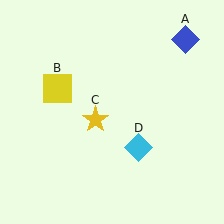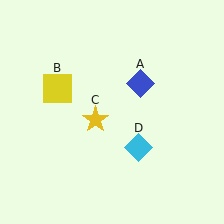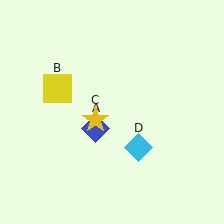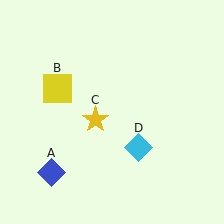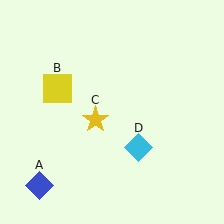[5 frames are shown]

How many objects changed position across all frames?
1 object changed position: blue diamond (object A).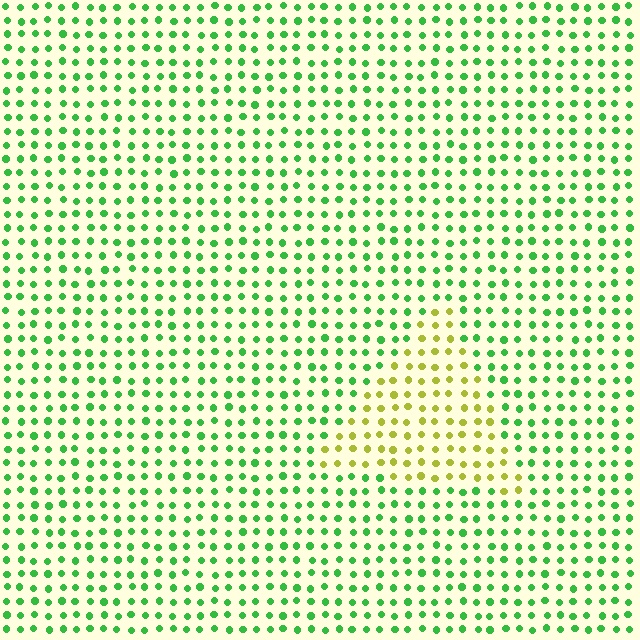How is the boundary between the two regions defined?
The boundary is defined purely by a slight shift in hue (about 56 degrees). Spacing, size, and orientation are identical on both sides.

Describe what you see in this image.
The image is filled with small green elements in a uniform arrangement. A triangle-shaped region is visible where the elements are tinted to a slightly different hue, forming a subtle color boundary.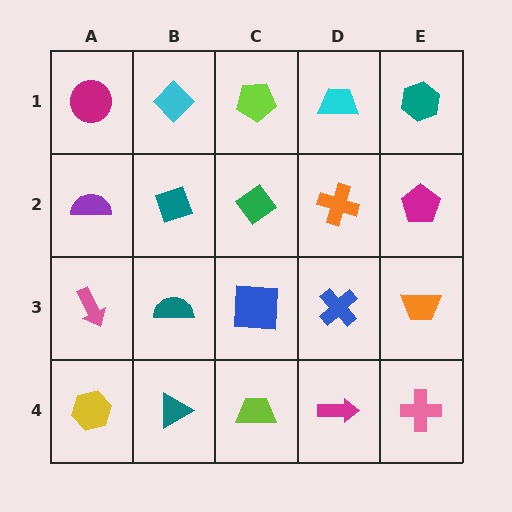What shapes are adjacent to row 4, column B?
A teal semicircle (row 3, column B), a yellow hexagon (row 4, column A), a lime trapezoid (row 4, column C).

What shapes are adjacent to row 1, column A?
A purple semicircle (row 2, column A), a cyan diamond (row 1, column B).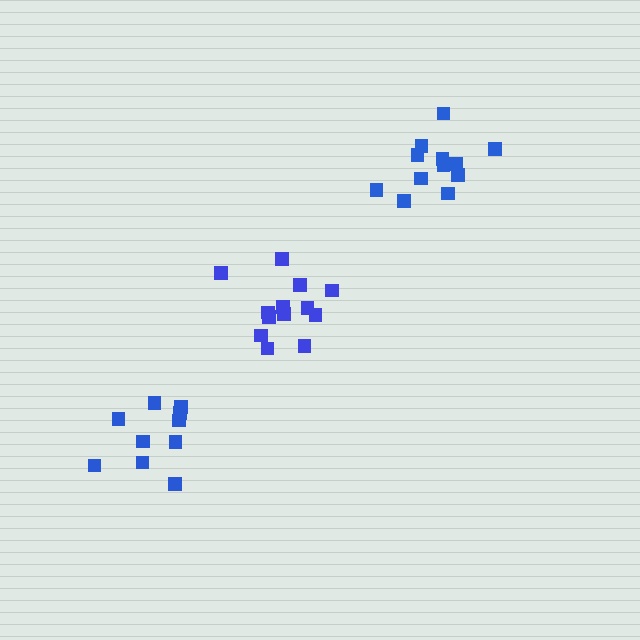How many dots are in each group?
Group 1: 13 dots, Group 2: 12 dots, Group 3: 10 dots (35 total).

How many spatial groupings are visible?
There are 3 spatial groupings.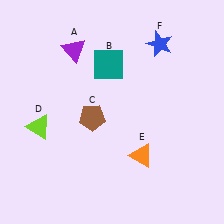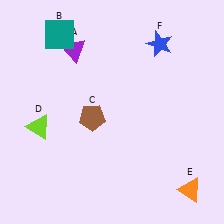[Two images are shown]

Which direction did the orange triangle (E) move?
The orange triangle (E) moved right.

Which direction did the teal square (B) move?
The teal square (B) moved left.